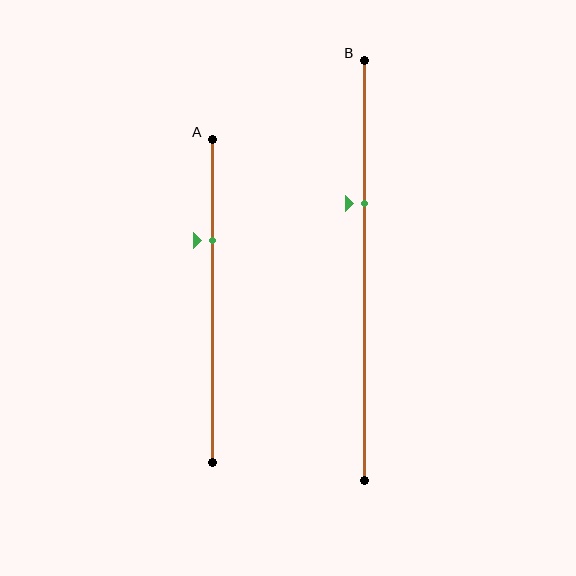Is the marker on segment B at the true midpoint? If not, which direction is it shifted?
No, the marker on segment B is shifted upward by about 16% of the segment length.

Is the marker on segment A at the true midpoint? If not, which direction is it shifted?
No, the marker on segment A is shifted upward by about 19% of the segment length.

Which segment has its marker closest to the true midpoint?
Segment B has its marker closest to the true midpoint.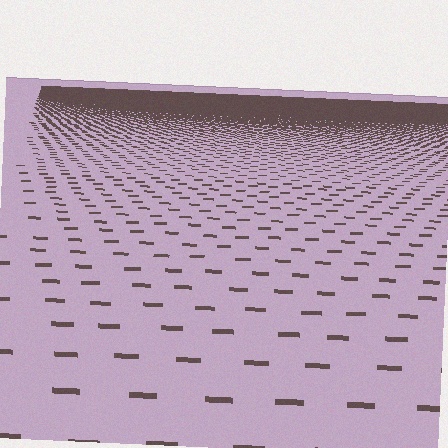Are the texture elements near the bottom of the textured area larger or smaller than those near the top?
Larger. Near the bottom, elements are closer to the viewer and appear at a bigger on-screen size.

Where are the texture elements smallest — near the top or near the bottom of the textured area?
Near the top.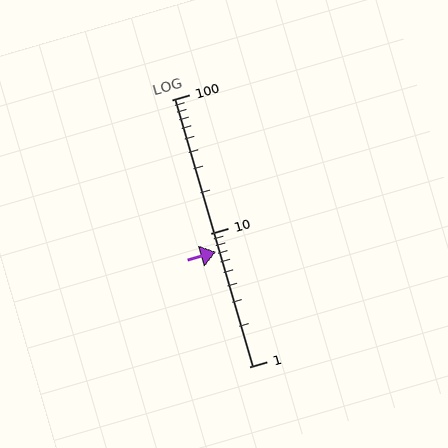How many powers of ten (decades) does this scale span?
The scale spans 2 decades, from 1 to 100.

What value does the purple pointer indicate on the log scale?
The pointer indicates approximately 7.2.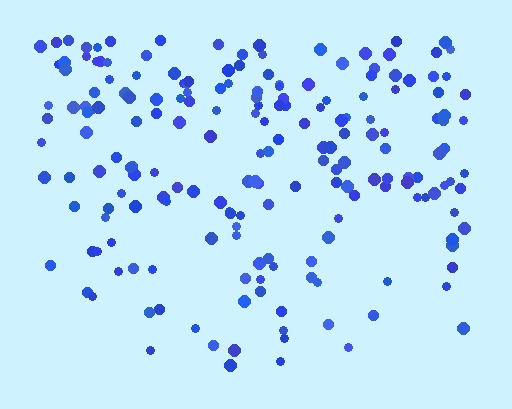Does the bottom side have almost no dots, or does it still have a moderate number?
Still a moderate number, just noticeably fewer than the top.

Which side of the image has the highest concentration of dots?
The top.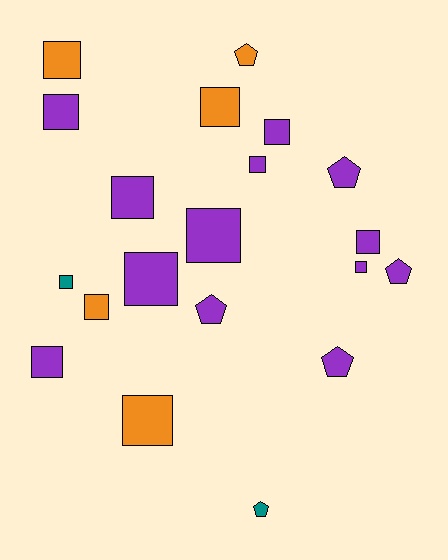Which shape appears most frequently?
Square, with 14 objects.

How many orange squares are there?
There are 4 orange squares.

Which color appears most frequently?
Purple, with 13 objects.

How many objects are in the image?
There are 20 objects.